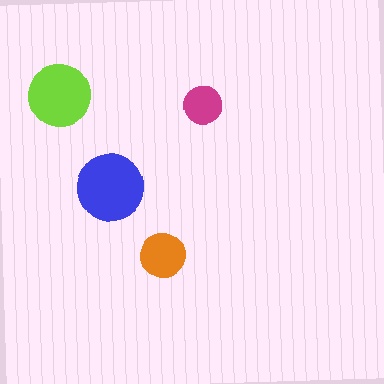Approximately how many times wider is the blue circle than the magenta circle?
About 2 times wider.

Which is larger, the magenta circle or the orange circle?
The orange one.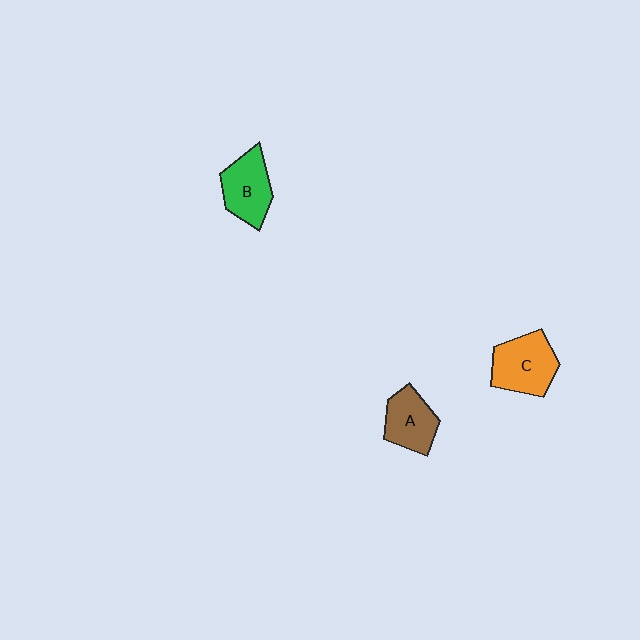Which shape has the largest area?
Shape C (orange).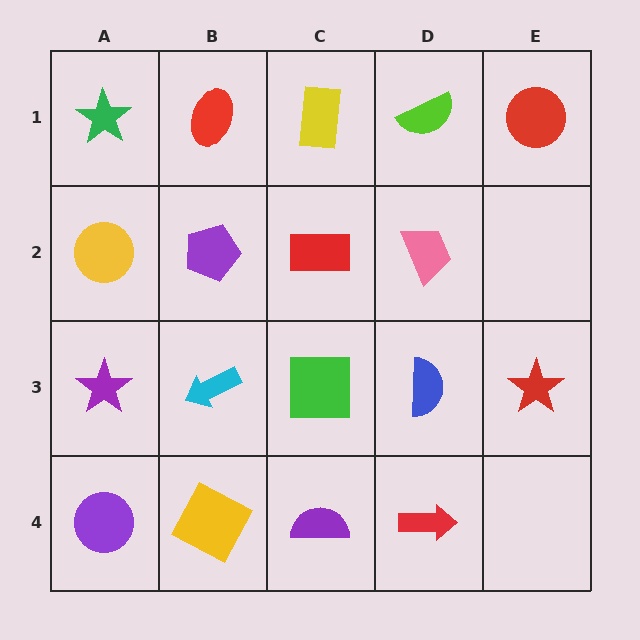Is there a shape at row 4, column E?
No, that cell is empty.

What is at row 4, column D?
A red arrow.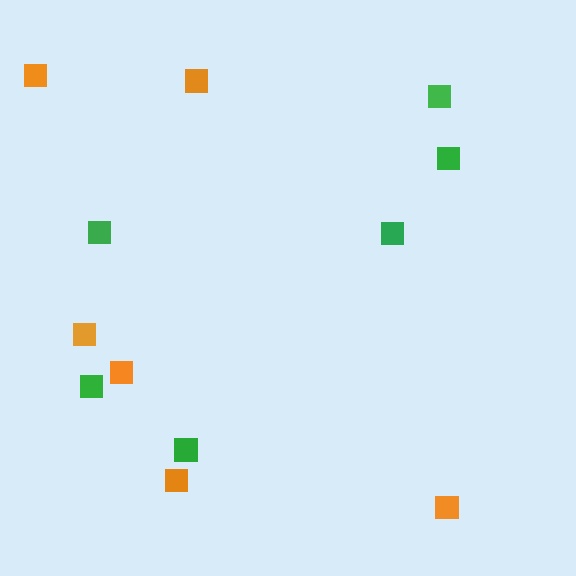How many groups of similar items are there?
There are 2 groups: one group of green squares (6) and one group of orange squares (6).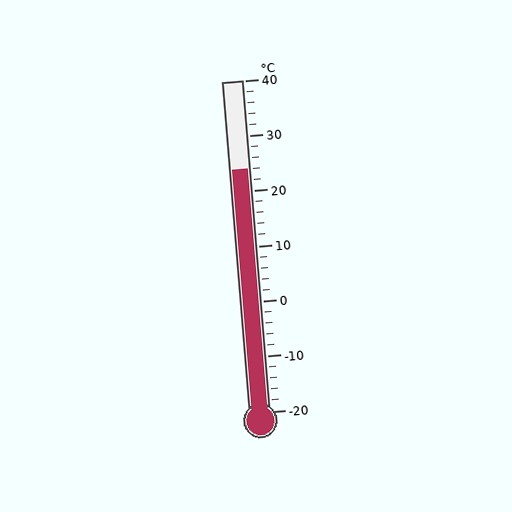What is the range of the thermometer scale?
The thermometer scale ranges from -20°C to 40°C.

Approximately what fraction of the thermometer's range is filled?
The thermometer is filled to approximately 75% of its range.